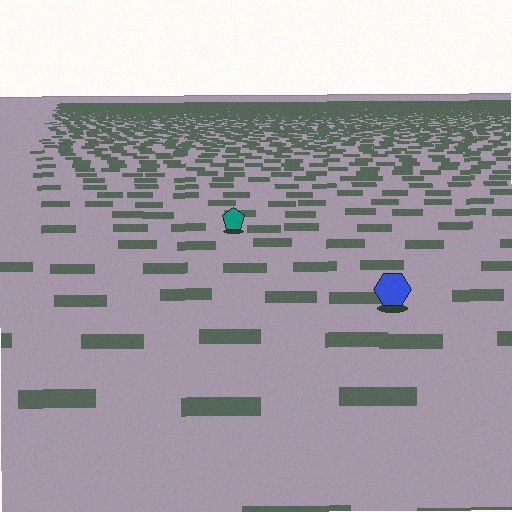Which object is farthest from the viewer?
The teal pentagon is farthest from the viewer. It appears smaller and the ground texture around it is denser.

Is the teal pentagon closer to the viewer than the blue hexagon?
No. The blue hexagon is closer — you can tell from the texture gradient: the ground texture is coarser near it.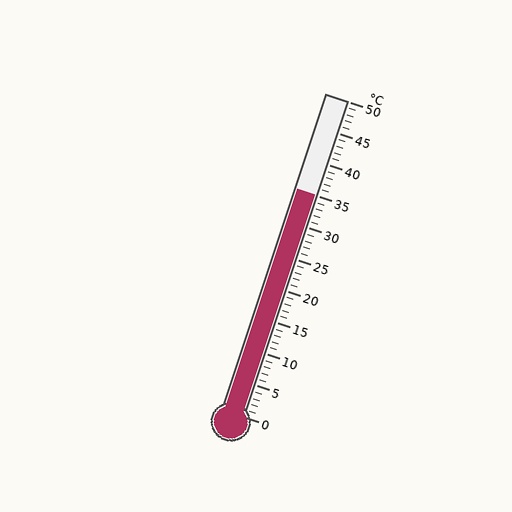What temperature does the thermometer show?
The thermometer shows approximately 35°C.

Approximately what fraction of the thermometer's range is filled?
The thermometer is filled to approximately 70% of its range.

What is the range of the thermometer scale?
The thermometer scale ranges from 0°C to 50°C.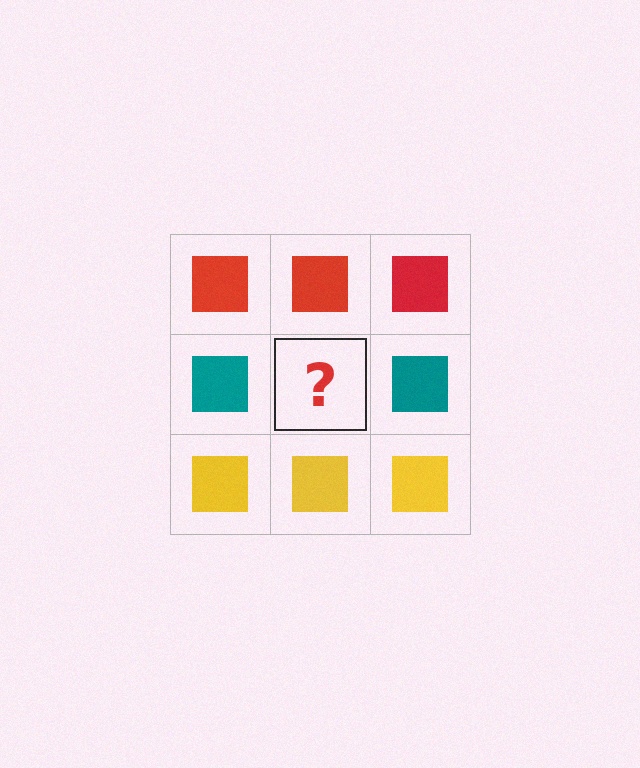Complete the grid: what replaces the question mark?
The question mark should be replaced with a teal square.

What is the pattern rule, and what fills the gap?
The rule is that each row has a consistent color. The gap should be filled with a teal square.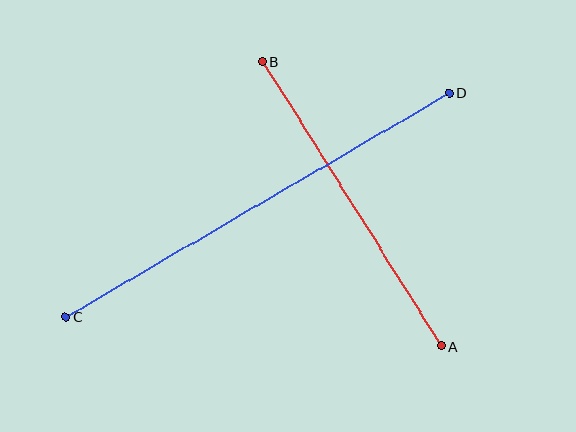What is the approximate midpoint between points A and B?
The midpoint is at approximately (352, 204) pixels.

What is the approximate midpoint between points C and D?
The midpoint is at approximately (258, 205) pixels.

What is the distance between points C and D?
The distance is approximately 444 pixels.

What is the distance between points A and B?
The distance is approximately 336 pixels.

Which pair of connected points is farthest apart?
Points C and D are farthest apart.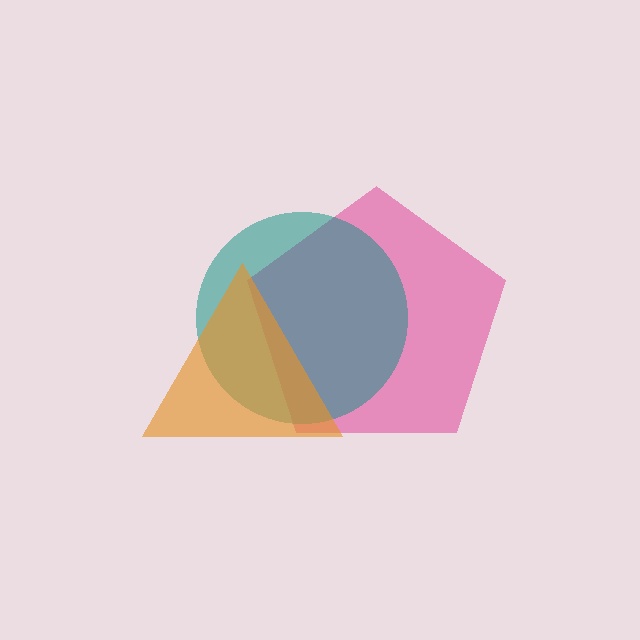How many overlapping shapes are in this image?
There are 3 overlapping shapes in the image.